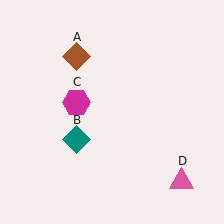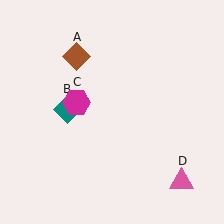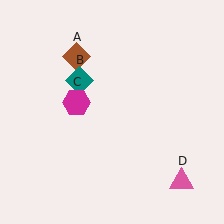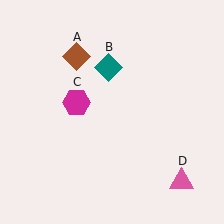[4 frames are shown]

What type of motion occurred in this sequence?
The teal diamond (object B) rotated clockwise around the center of the scene.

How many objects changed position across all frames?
1 object changed position: teal diamond (object B).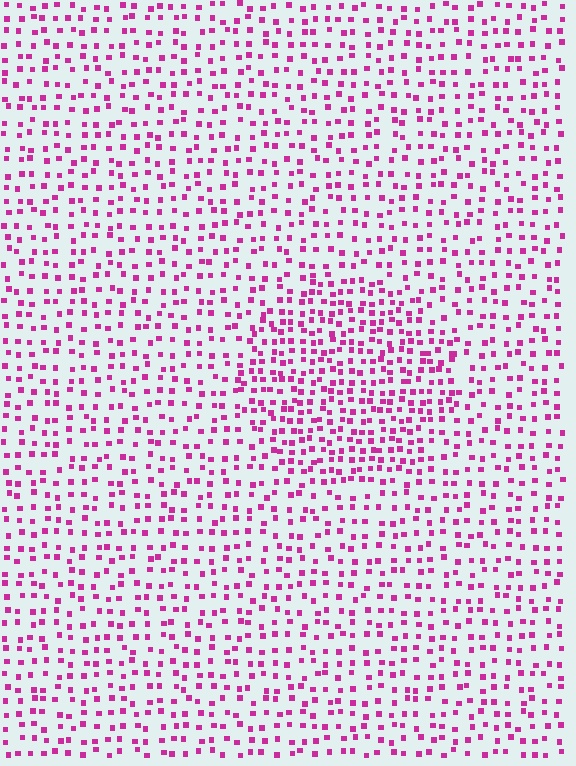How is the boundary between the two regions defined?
The boundary is defined by a change in element density (approximately 1.7x ratio). All elements are the same color, size, and shape.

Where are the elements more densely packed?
The elements are more densely packed inside the circle boundary.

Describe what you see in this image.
The image contains small magenta elements arranged at two different densities. A circle-shaped region is visible where the elements are more densely packed than the surrounding area.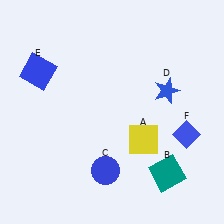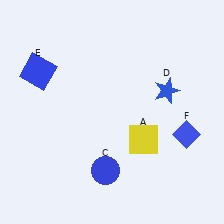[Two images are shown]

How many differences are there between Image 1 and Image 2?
There is 1 difference between the two images.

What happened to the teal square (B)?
The teal square (B) was removed in Image 2. It was in the bottom-right area of Image 1.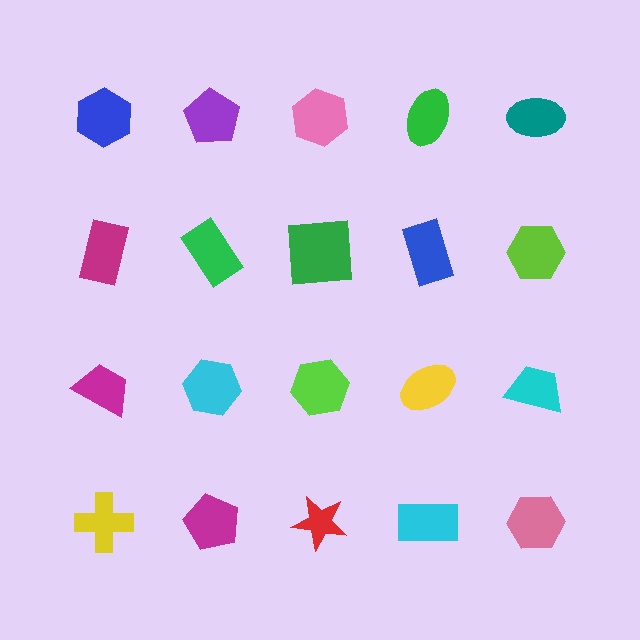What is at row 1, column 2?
A purple pentagon.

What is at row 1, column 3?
A pink hexagon.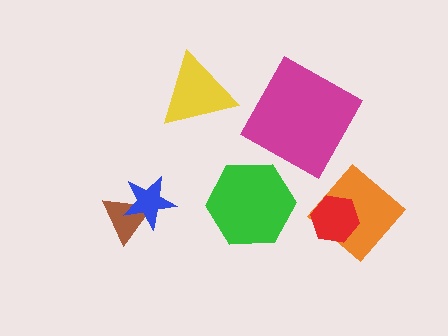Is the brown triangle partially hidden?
Yes, it is partially covered by another shape.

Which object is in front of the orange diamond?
The red hexagon is in front of the orange diamond.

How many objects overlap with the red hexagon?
1 object overlaps with the red hexagon.